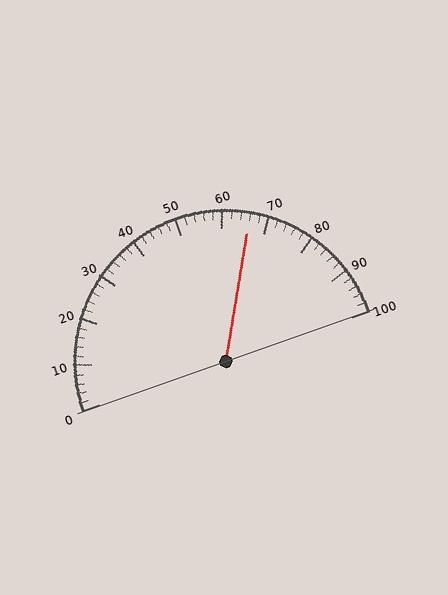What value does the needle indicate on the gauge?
The needle indicates approximately 66.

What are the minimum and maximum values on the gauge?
The gauge ranges from 0 to 100.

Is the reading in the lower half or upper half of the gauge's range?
The reading is in the upper half of the range (0 to 100).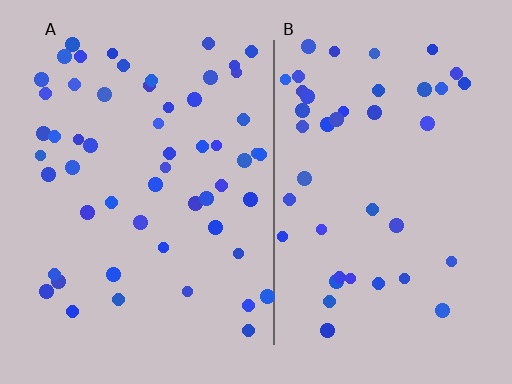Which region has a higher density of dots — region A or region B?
A (the left).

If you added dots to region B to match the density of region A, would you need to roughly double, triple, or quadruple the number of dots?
Approximately double.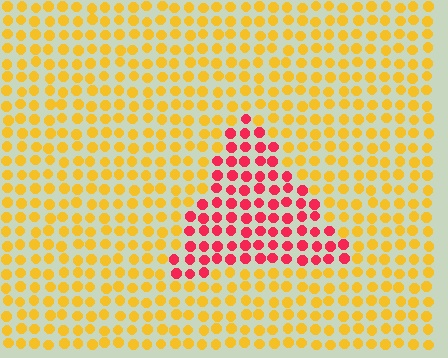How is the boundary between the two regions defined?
The boundary is defined purely by a slight shift in hue (about 58 degrees). Spacing, size, and orientation are identical on both sides.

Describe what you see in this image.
The image is filled with small yellow elements in a uniform arrangement. A triangle-shaped region is visible where the elements are tinted to a slightly different hue, forming a subtle color boundary.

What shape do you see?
I see a triangle.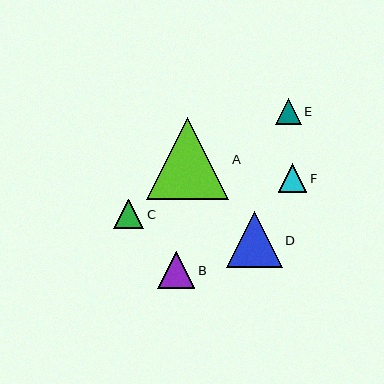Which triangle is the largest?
Triangle A is the largest with a size of approximately 82 pixels.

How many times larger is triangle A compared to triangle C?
Triangle A is approximately 2.8 times the size of triangle C.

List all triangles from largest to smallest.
From largest to smallest: A, D, B, C, F, E.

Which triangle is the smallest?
Triangle E is the smallest with a size of approximately 26 pixels.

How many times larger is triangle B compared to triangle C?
Triangle B is approximately 1.3 times the size of triangle C.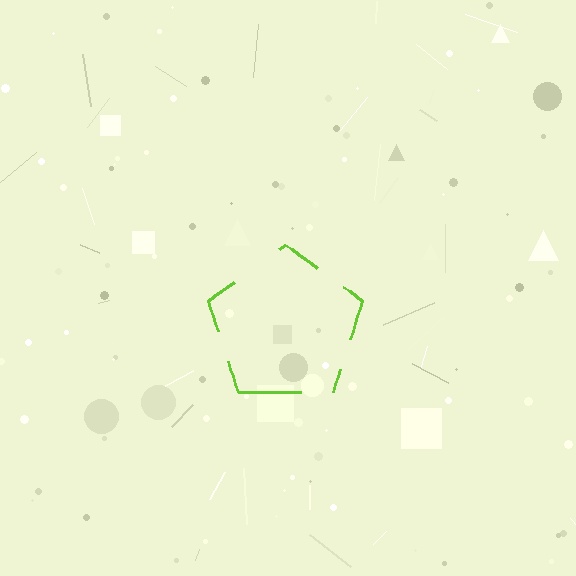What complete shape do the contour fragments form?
The contour fragments form a pentagon.